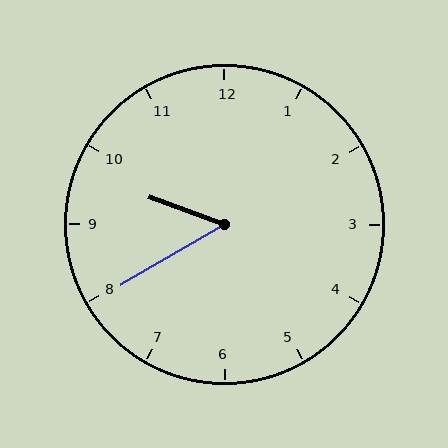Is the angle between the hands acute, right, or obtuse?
It is acute.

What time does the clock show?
9:40.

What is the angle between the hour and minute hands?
Approximately 50 degrees.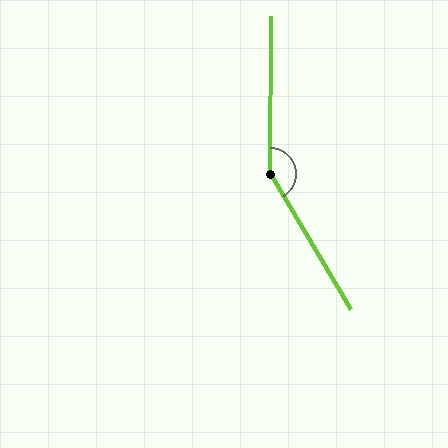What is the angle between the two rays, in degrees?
Approximately 149 degrees.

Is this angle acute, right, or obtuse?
It is obtuse.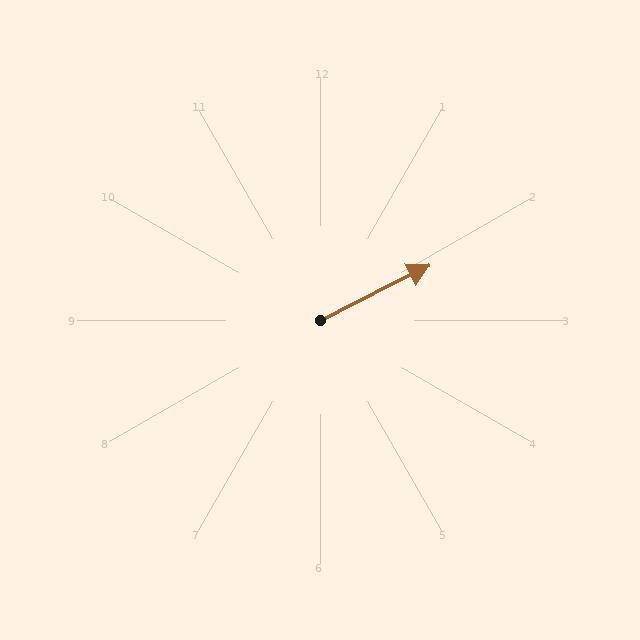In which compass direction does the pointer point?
Northeast.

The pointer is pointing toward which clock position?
Roughly 2 o'clock.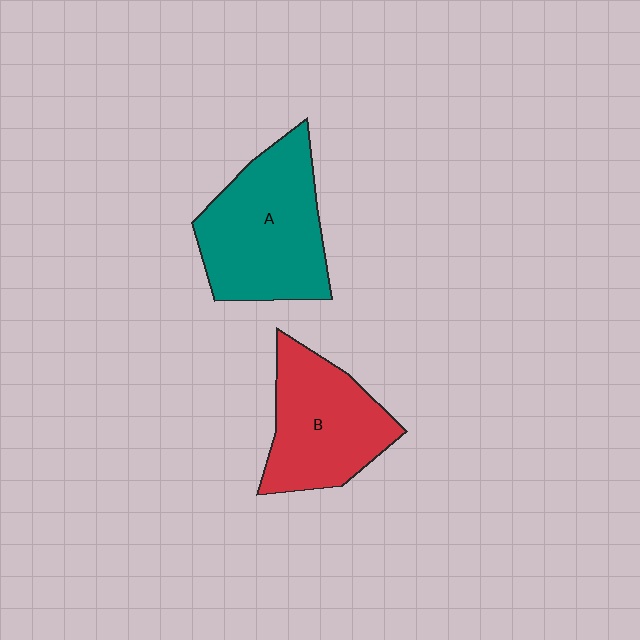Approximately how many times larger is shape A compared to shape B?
Approximately 1.2 times.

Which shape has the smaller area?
Shape B (red).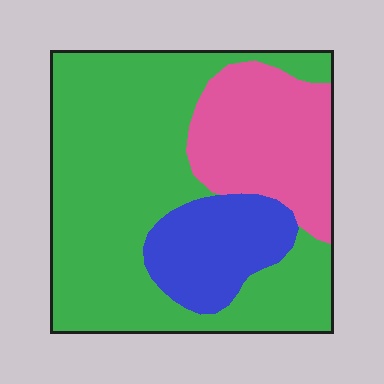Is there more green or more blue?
Green.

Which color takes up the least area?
Blue, at roughly 15%.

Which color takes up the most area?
Green, at roughly 60%.